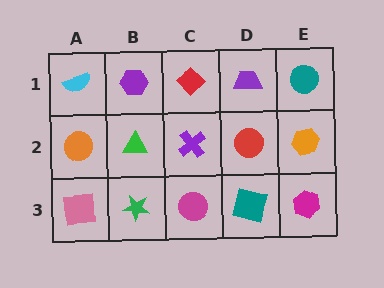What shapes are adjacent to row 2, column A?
A cyan semicircle (row 1, column A), a pink square (row 3, column A), a green triangle (row 2, column B).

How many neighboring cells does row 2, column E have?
3.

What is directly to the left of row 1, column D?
A red diamond.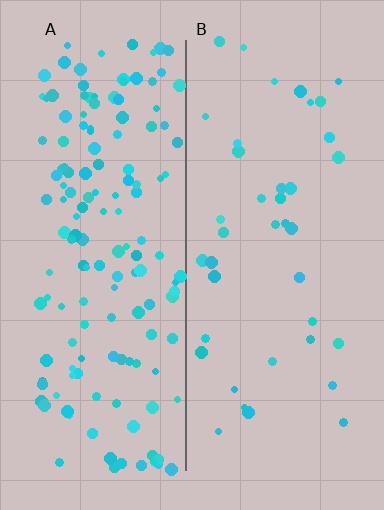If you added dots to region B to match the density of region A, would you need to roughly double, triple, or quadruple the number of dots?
Approximately quadruple.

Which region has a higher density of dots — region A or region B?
A (the left).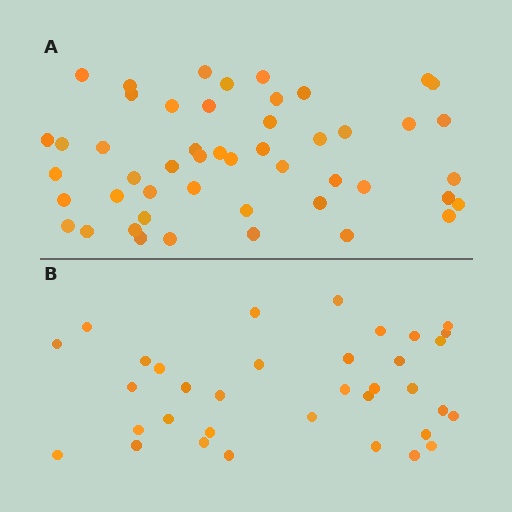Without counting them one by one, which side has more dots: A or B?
Region A (the top region) has more dots.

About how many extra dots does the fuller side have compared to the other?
Region A has approximately 15 more dots than region B.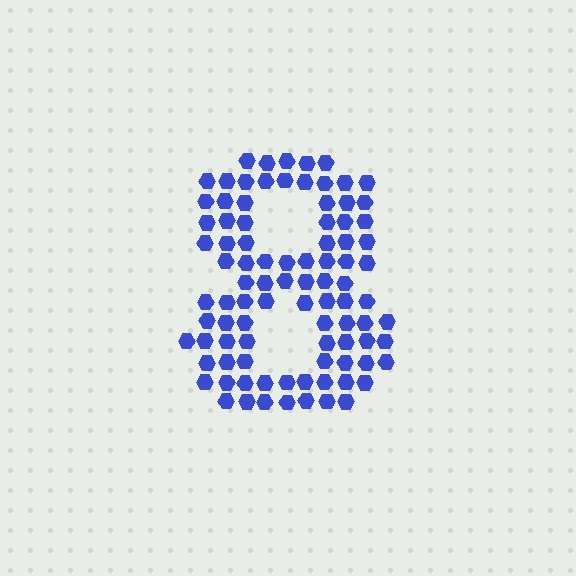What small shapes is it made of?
It is made of small hexagons.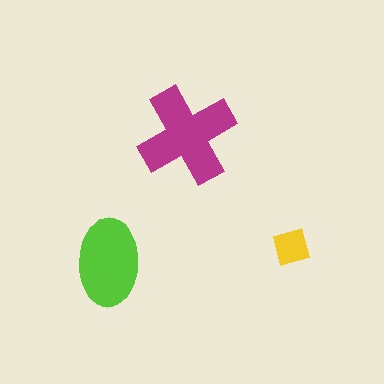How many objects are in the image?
There are 3 objects in the image.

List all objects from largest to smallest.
The magenta cross, the lime ellipse, the yellow square.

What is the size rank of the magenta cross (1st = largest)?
1st.